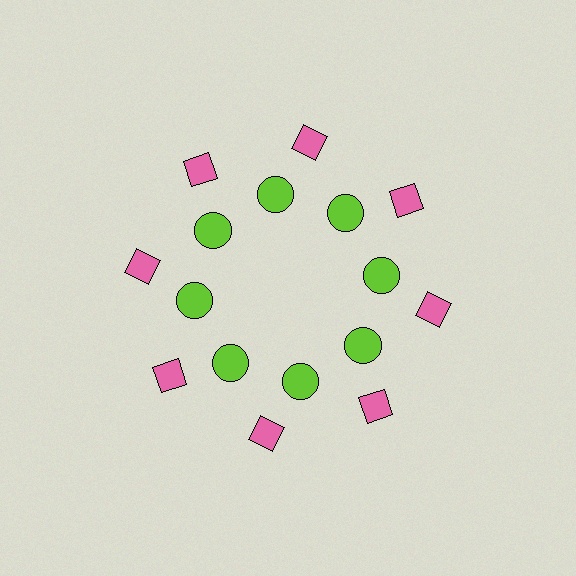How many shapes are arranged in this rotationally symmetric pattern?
There are 16 shapes, arranged in 8 groups of 2.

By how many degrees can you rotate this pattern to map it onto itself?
The pattern maps onto itself every 45 degrees of rotation.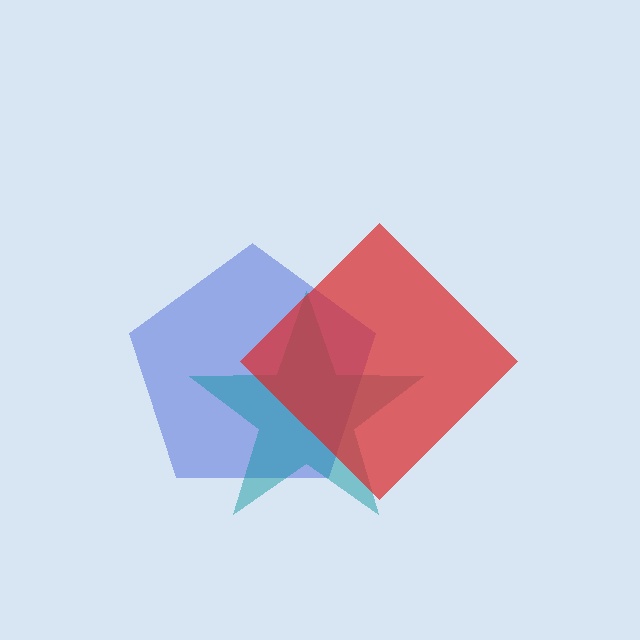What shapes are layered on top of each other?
The layered shapes are: a blue pentagon, a teal star, a red diamond.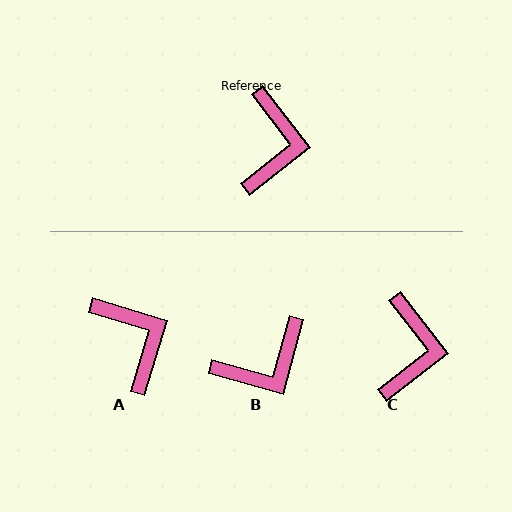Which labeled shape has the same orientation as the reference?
C.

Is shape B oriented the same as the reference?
No, it is off by about 53 degrees.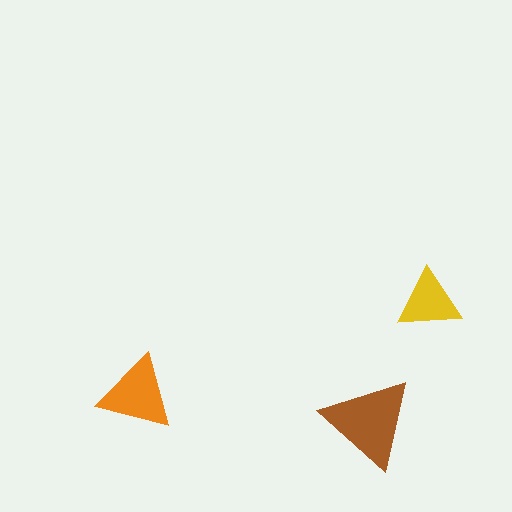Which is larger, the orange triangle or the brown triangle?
The brown one.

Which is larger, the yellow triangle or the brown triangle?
The brown one.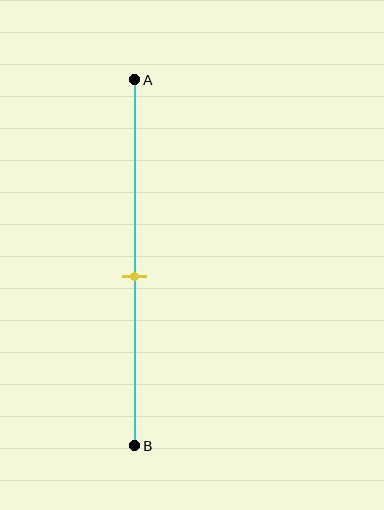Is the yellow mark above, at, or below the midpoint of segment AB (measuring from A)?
The yellow mark is below the midpoint of segment AB.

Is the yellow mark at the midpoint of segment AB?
No, the mark is at about 55% from A, not at the 50% midpoint.